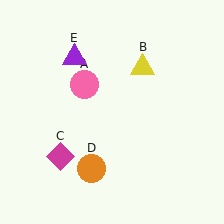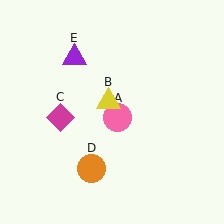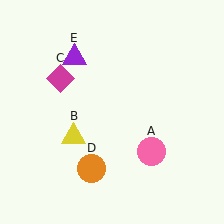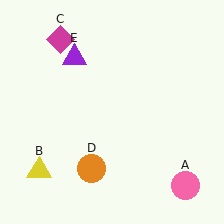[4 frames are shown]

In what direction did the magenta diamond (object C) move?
The magenta diamond (object C) moved up.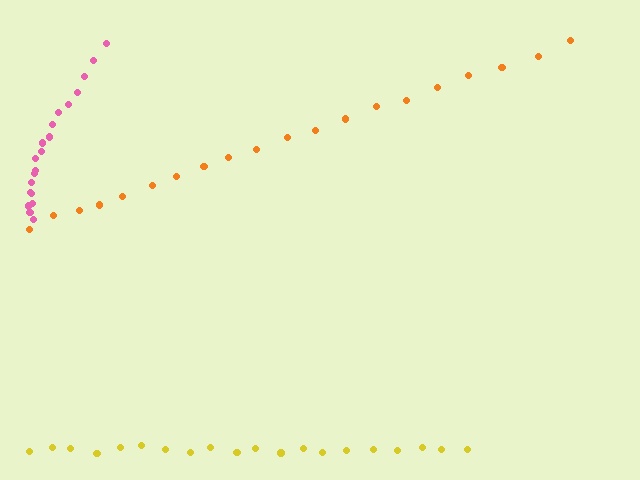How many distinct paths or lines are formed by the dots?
There are 3 distinct paths.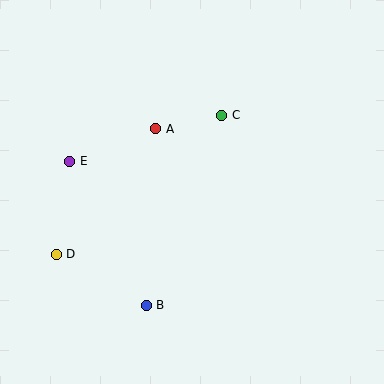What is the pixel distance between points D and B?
The distance between D and B is 104 pixels.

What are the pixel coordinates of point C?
Point C is at (222, 115).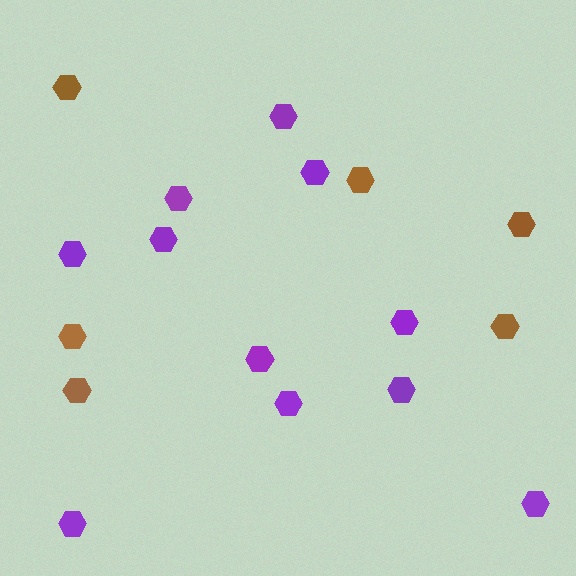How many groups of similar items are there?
There are 2 groups: one group of brown hexagons (6) and one group of purple hexagons (11).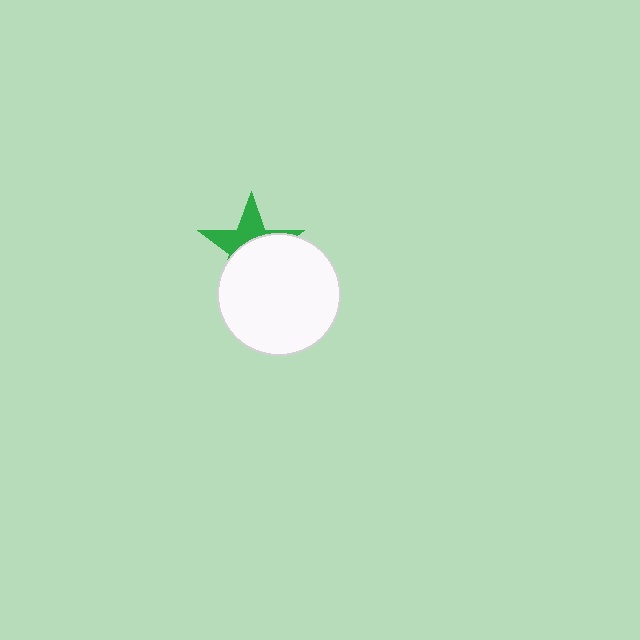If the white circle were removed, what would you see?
You would see the complete green star.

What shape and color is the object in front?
The object in front is a white circle.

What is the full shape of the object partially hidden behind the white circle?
The partially hidden object is a green star.